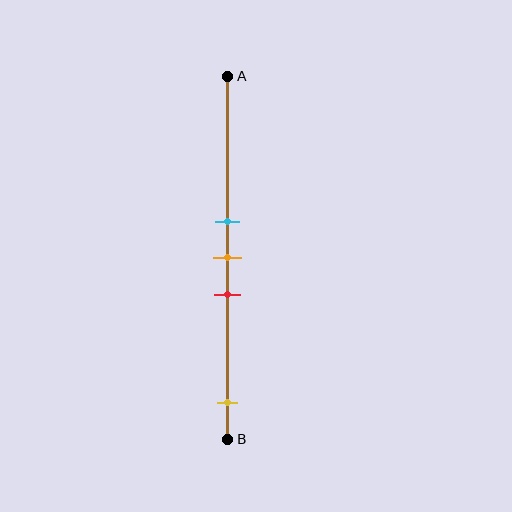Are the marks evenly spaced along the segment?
No, the marks are not evenly spaced.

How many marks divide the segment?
There are 4 marks dividing the segment.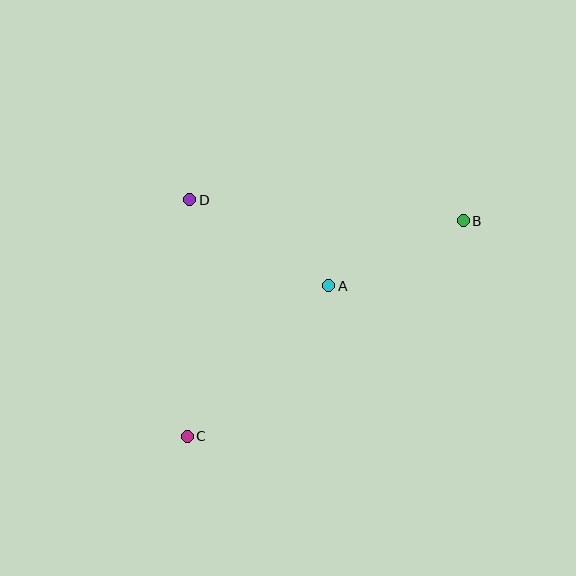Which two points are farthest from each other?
Points B and C are farthest from each other.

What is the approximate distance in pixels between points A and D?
The distance between A and D is approximately 164 pixels.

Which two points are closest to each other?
Points A and B are closest to each other.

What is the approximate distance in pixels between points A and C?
The distance between A and C is approximately 207 pixels.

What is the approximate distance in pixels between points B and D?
The distance between B and D is approximately 274 pixels.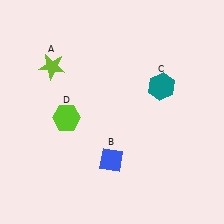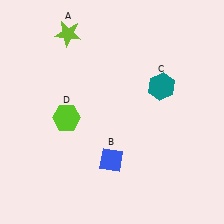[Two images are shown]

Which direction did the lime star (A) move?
The lime star (A) moved up.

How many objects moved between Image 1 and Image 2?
1 object moved between the two images.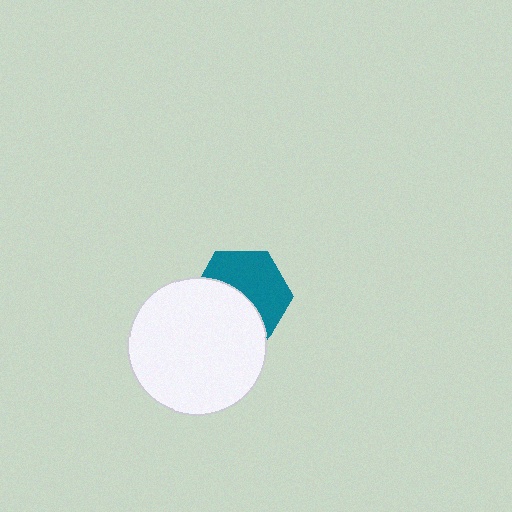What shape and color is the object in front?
The object in front is a white circle.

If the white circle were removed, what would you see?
You would see the complete teal hexagon.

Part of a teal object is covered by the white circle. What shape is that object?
It is a hexagon.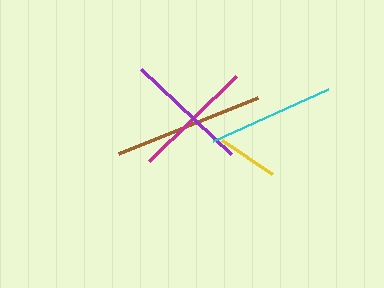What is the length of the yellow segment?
The yellow segment is approximately 60 pixels long.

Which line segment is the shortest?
The yellow line is the shortest at approximately 60 pixels.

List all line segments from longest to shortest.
From longest to shortest: brown, cyan, purple, magenta, yellow.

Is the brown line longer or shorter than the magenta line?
The brown line is longer than the magenta line.